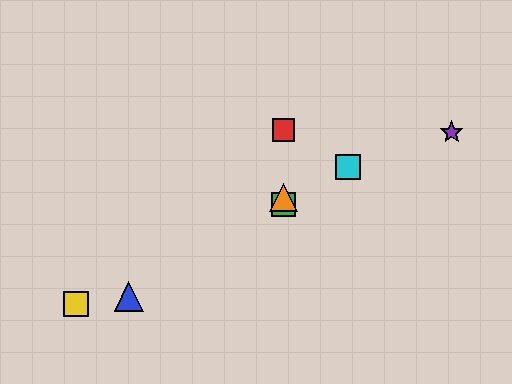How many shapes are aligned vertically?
3 shapes (the red square, the green square, the orange triangle) are aligned vertically.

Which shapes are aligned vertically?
The red square, the green square, the orange triangle are aligned vertically.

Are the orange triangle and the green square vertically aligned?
Yes, both are at x≈283.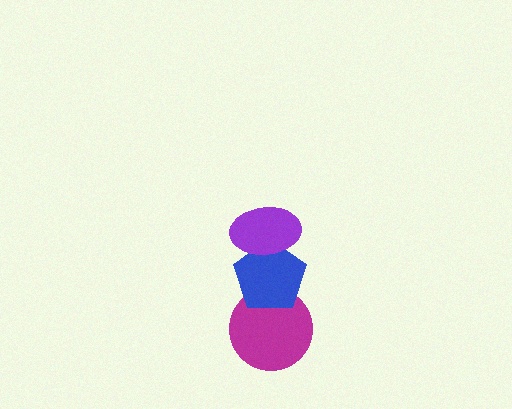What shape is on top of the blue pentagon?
The purple ellipse is on top of the blue pentagon.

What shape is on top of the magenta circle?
The blue pentagon is on top of the magenta circle.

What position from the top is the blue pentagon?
The blue pentagon is 2nd from the top.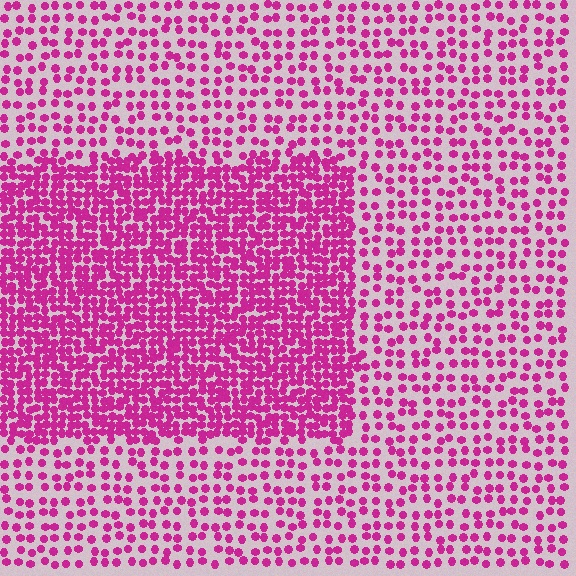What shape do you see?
I see a rectangle.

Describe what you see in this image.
The image contains small magenta elements arranged at two different densities. A rectangle-shaped region is visible where the elements are more densely packed than the surrounding area.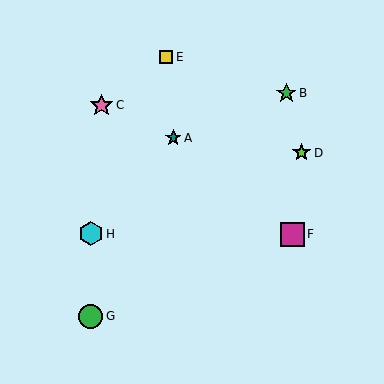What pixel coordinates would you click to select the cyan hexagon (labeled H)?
Click at (91, 234) to select the cyan hexagon H.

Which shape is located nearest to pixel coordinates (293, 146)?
The lime star (labeled D) at (301, 153) is nearest to that location.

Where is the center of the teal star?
The center of the teal star is at (173, 138).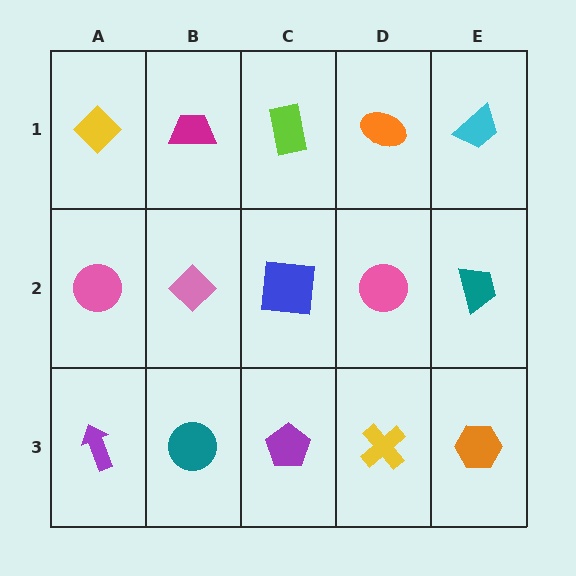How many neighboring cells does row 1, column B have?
3.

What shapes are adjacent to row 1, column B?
A pink diamond (row 2, column B), a yellow diamond (row 1, column A), a lime rectangle (row 1, column C).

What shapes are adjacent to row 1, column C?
A blue square (row 2, column C), a magenta trapezoid (row 1, column B), an orange ellipse (row 1, column D).